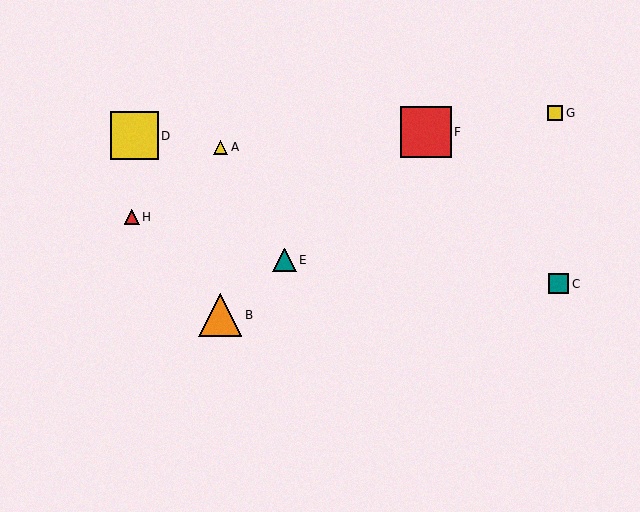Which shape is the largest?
The red square (labeled F) is the largest.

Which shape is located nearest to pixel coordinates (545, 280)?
The teal square (labeled C) at (559, 284) is nearest to that location.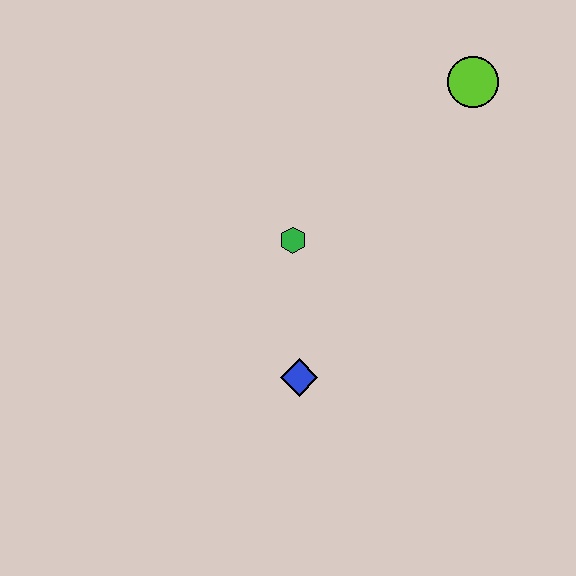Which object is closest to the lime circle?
The green hexagon is closest to the lime circle.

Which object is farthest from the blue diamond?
The lime circle is farthest from the blue diamond.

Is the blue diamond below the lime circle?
Yes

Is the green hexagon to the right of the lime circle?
No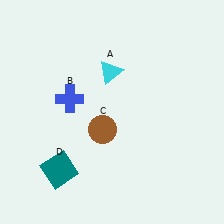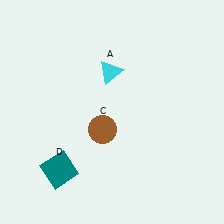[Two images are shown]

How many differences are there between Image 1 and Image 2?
There is 1 difference between the two images.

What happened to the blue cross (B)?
The blue cross (B) was removed in Image 2. It was in the top-left area of Image 1.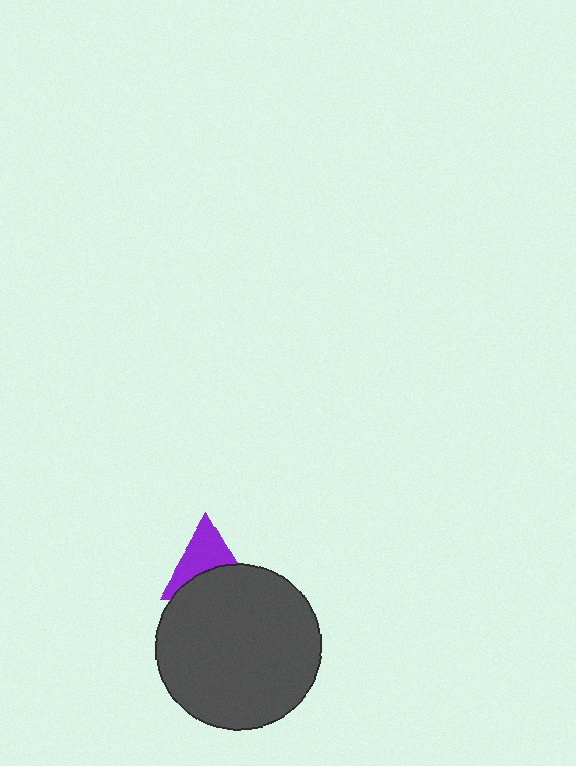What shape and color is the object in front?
The object in front is a dark gray circle.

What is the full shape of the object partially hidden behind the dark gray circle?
The partially hidden object is a purple triangle.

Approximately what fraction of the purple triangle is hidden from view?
Roughly 45% of the purple triangle is hidden behind the dark gray circle.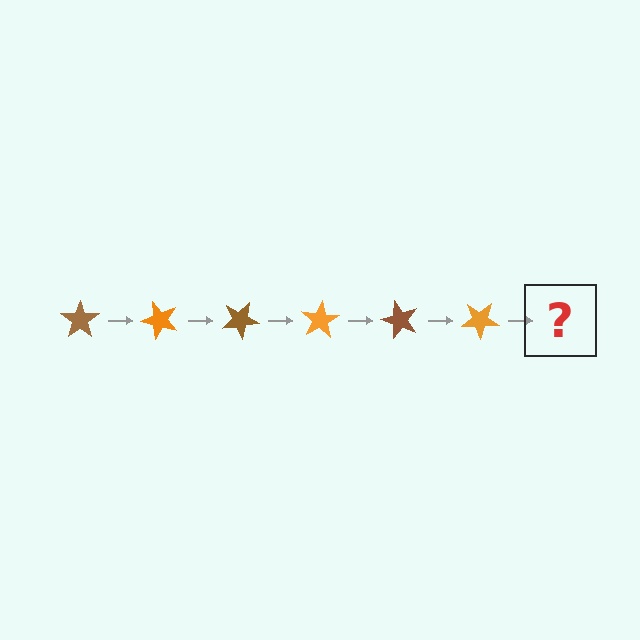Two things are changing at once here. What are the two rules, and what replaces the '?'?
The two rules are that it rotates 50 degrees each step and the color cycles through brown and orange. The '?' should be a brown star, rotated 300 degrees from the start.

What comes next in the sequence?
The next element should be a brown star, rotated 300 degrees from the start.